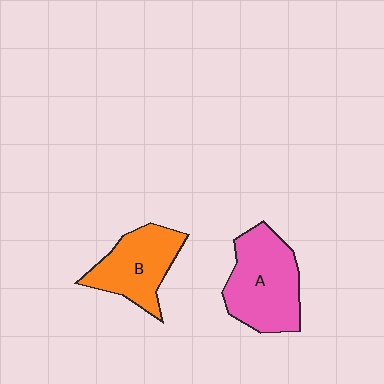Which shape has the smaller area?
Shape B (orange).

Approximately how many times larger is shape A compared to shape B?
Approximately 1.3 times.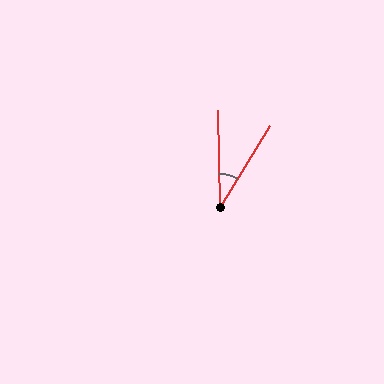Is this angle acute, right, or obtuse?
It is acute.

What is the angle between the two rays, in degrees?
Approximately 33 degrees.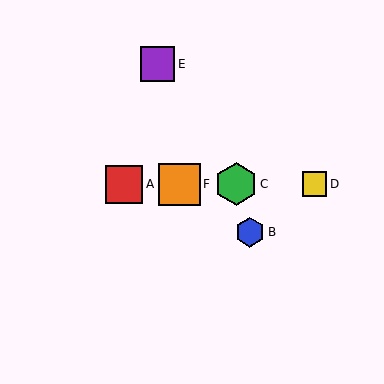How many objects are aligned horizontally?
4 objects (A, C, D, F) are aligned horizontally.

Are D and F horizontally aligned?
Yes, both are at y≈184.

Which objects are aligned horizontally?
Objects A, C, D, F are aligned horizontally.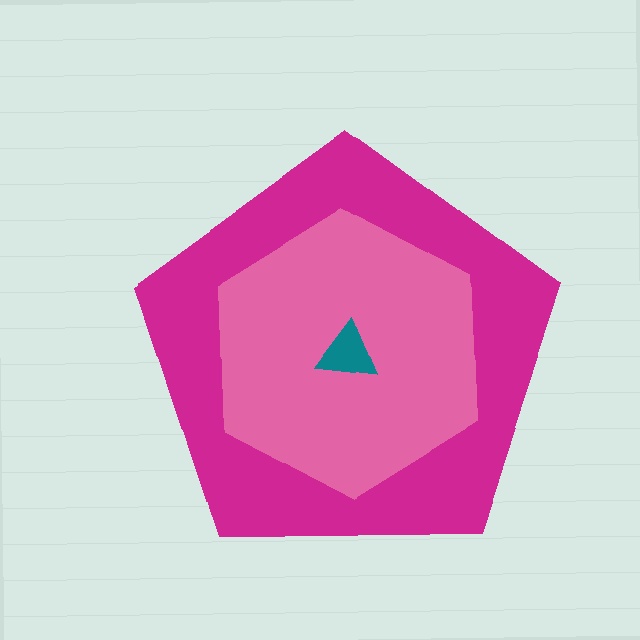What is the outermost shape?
The magenta pentagon.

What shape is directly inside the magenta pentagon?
The pink hexagon.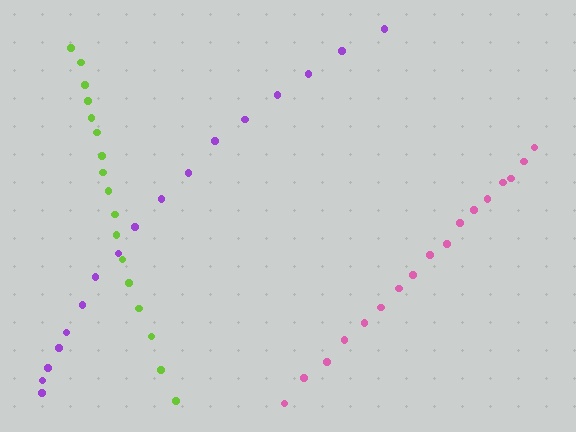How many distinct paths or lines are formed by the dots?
There are 3 distinct paths.